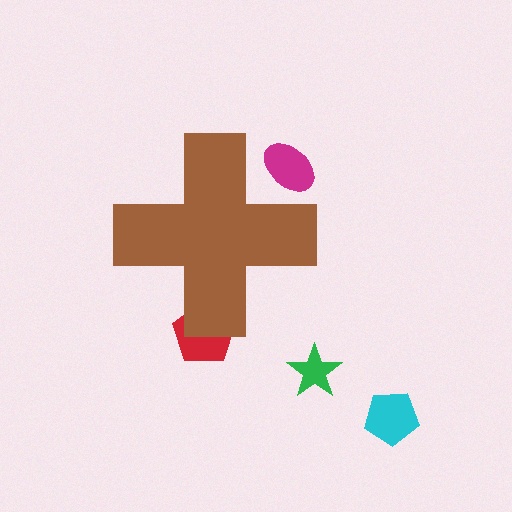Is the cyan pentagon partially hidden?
No, the cyan pentagon is fully visible.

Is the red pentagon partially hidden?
Yes, the red pentagon is partially hidden behind the brown cross.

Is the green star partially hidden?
No, the green star is fully visible.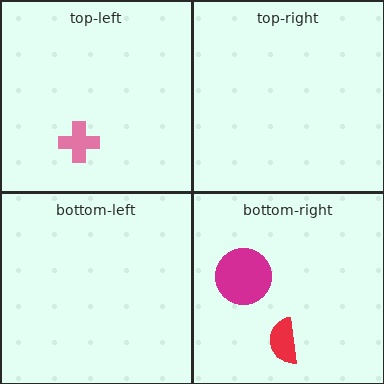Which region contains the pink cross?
The top-left region.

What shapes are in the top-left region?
The pink cross.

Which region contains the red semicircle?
The bottom-right region.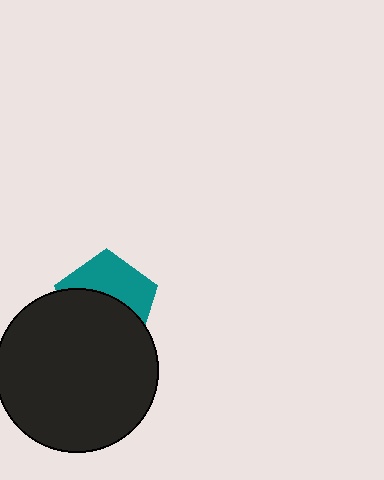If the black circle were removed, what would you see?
You would see the complete teal pentagon.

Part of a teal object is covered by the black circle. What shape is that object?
It is a pentagon.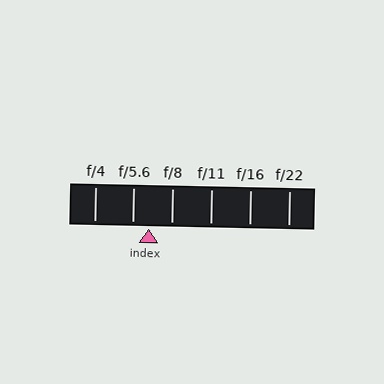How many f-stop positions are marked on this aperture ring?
There are 6 f-stop positions marked.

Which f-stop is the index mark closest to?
The index mark is closest to f/5.6.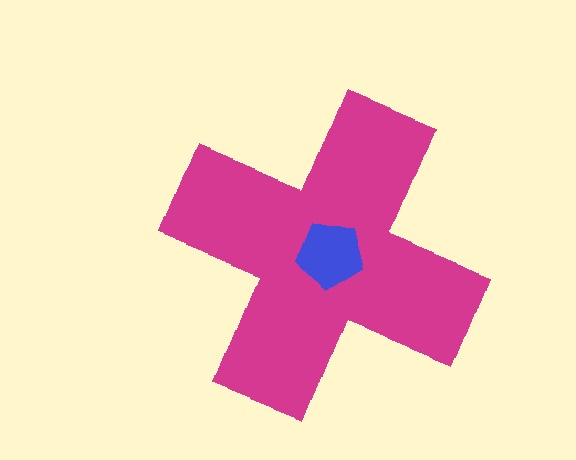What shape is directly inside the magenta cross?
The blue pentagon.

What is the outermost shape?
The magenta cross.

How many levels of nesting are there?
2.